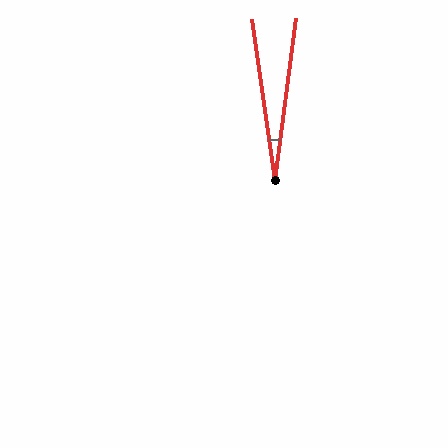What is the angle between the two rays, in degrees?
Approximately 16 degrees.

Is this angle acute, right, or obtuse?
It is acute.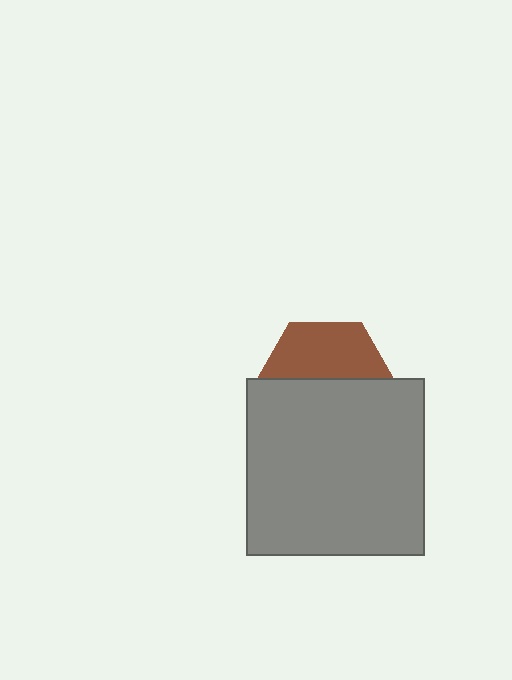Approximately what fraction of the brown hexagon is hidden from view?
Roughly 58% of the brown hexagon is hidden behind the gray square.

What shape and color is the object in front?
The object in front is a gray square.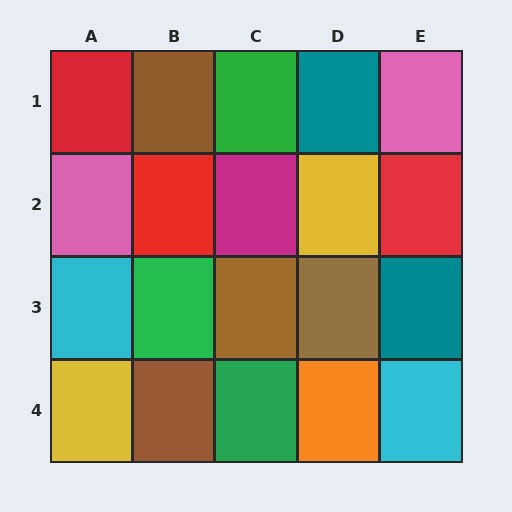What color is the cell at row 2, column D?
Yellow.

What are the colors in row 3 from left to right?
Cyan, green, brown, brown, teal.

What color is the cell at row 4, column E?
Cyan.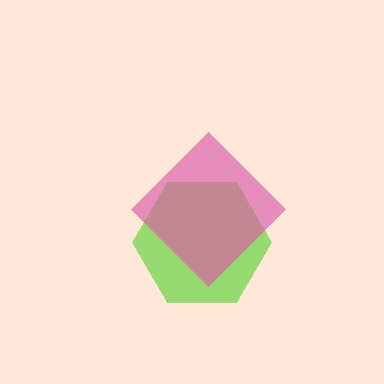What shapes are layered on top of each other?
The layered shapes are: a lime hexagon, a pink diamond.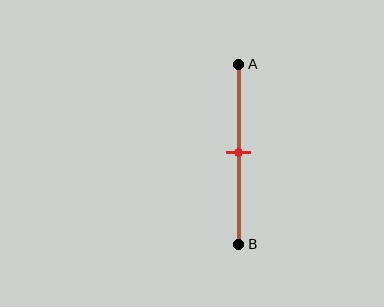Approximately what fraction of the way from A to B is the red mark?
The red mark is approximately 50% of the way from A to B.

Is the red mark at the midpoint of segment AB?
Yes, the mark is approximately at the midpoint.